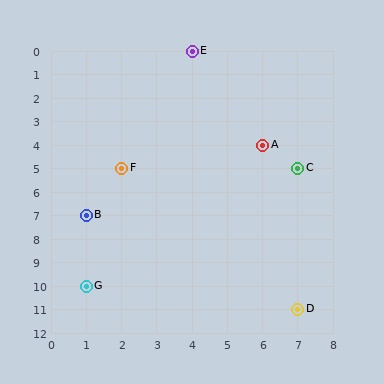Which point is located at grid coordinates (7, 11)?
Point D is at (7, 11).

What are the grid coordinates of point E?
Point E is at grid coordinates (4, 0).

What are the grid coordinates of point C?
Point C is at grid coordinates (7, 5).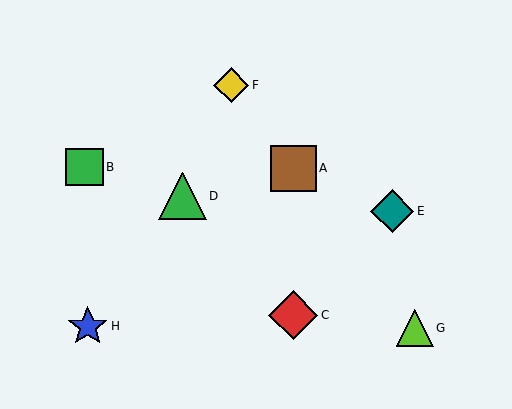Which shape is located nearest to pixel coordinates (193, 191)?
The green triangle (labeled D) at (182, 196) is nearest to that location.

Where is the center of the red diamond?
The center of the red diamond is at (293, 315).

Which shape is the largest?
The red diamond (labeled C) is the largest.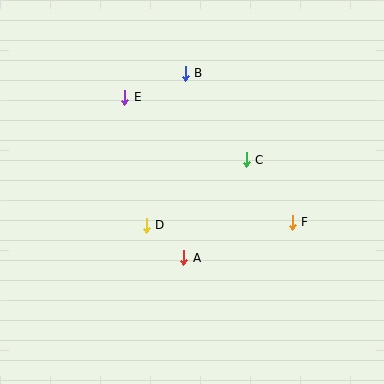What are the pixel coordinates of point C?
Point C is at (246, 160).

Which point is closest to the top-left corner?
Point E is closest to the top-left corner.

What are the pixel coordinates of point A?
Point A is at (184, 258).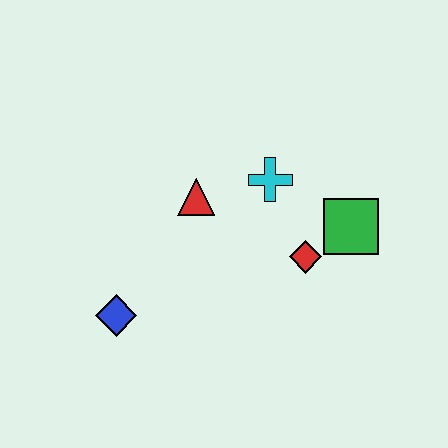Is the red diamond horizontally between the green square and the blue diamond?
Yes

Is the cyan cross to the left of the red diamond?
Yes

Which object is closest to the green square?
The red diamond is closest to the green square.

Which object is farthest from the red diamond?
The blue diamond is farthest from the red diamond.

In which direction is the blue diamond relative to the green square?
The blue diamond is to the left of the green square.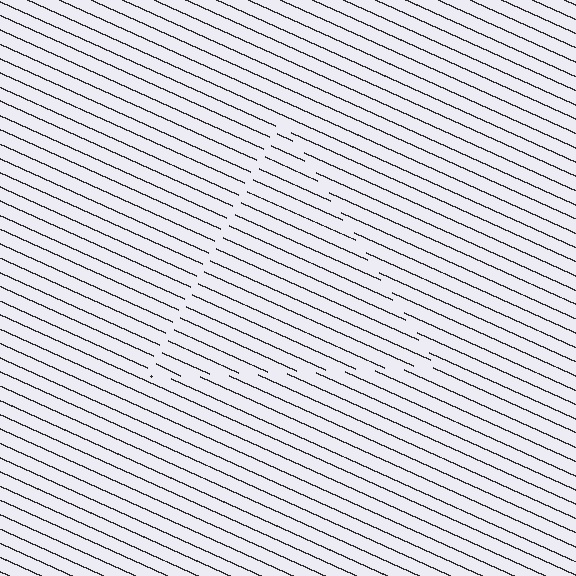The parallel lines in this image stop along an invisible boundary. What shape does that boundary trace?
An illusory triangle. The interior of the shape contains the same grating, shifted by half a period — the contour is defined by the phase discontinuity where line-ends from the inner and outer gratings abut.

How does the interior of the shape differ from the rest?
The interior of the shape contains the same grating, shifted by half a period — the contour is defined by the phase discontinuity where line-ends from the inner and outer gratings abut.